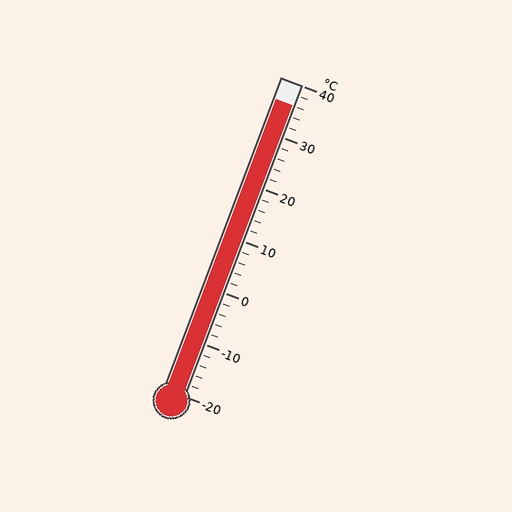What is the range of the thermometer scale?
The thermometer scale ranges from -20°C to 40°C.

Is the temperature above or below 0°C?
The temperature is above 0°C.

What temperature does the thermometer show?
The thermometer shows approximately 36°C.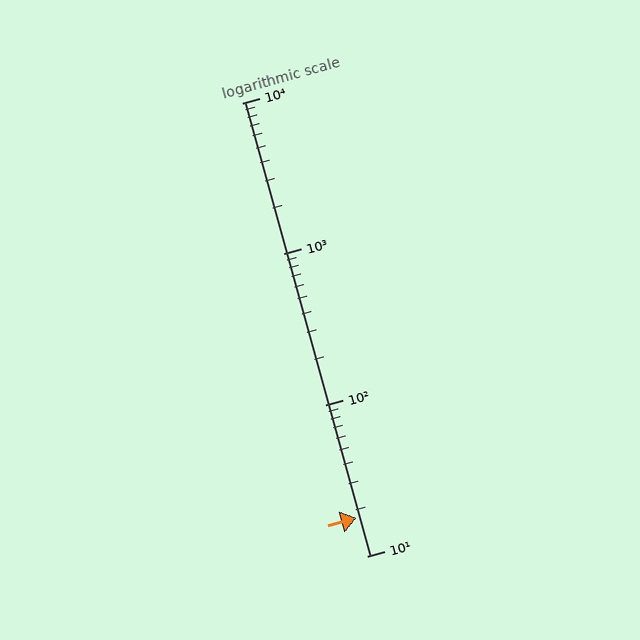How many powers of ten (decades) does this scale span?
The scale spans 3 decades, from 10 to 10000.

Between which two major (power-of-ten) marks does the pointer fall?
The pointer is between 10 and 100.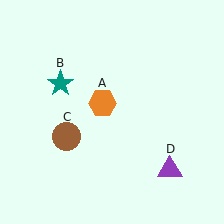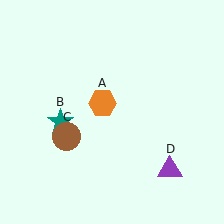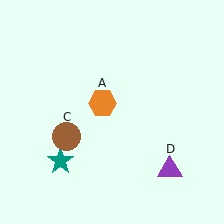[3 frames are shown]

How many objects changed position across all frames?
1 object changed position: teal star (object B).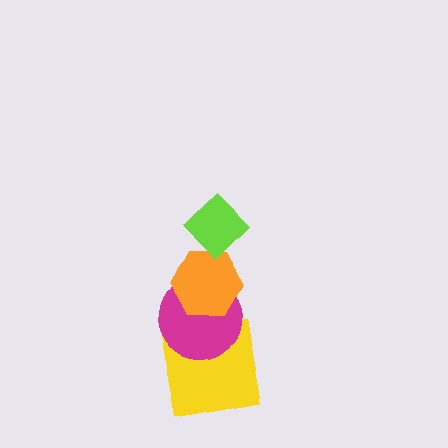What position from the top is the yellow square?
The yellow square is 4th from the top.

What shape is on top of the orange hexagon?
The lime diamond is on top of the orange hexagon.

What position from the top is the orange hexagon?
The orange hexagon is 2nd from the top.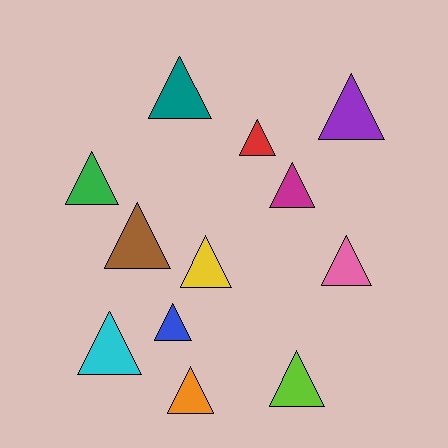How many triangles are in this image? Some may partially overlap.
There are 12 triangles.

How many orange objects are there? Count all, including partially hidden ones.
There is 1 orange object.